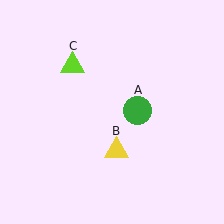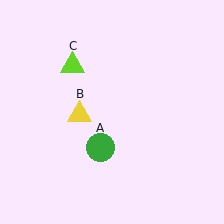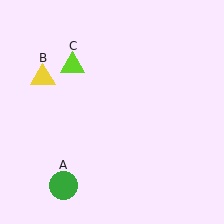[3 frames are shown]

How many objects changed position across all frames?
2 objects changed position: green circle (object A), yellow triangle (object B).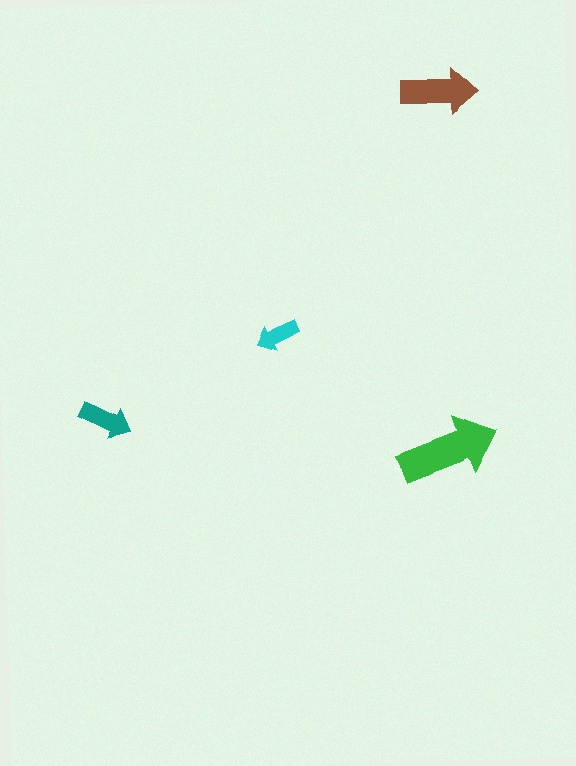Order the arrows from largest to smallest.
the green one, the brown one, the teal one, the cyan one.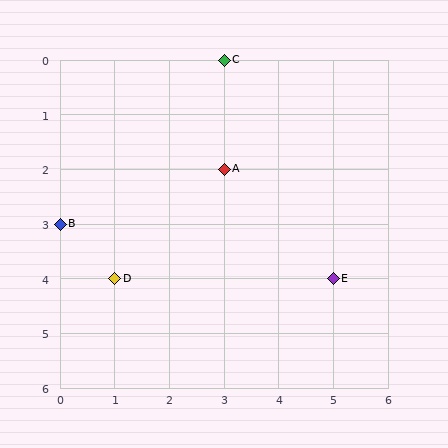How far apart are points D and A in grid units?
Points D and A are 2 columns and 2 rows apart (about 2.8 grid units diagonally).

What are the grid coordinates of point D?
Point D is at grid coordinates (1, 4).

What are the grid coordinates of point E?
Point E is at grid coordinates (5, 4).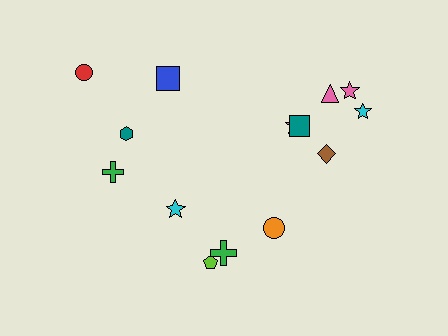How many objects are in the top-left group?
There are 4 objects.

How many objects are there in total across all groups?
There are 14 objects.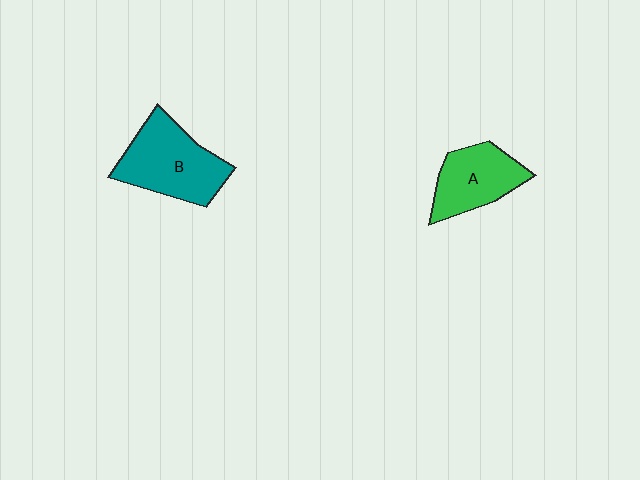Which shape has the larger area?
Shape B (teal).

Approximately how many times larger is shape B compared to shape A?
Approximately 1.3 times.